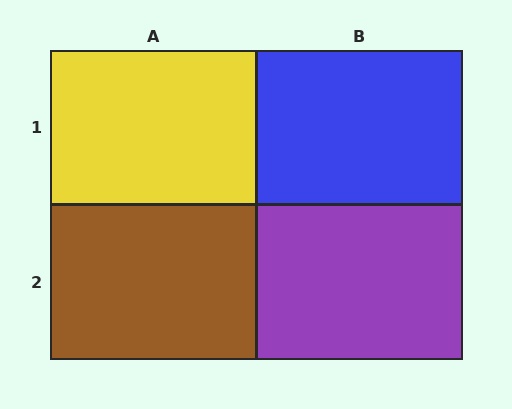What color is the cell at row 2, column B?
Purple.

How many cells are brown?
1 cell is brown.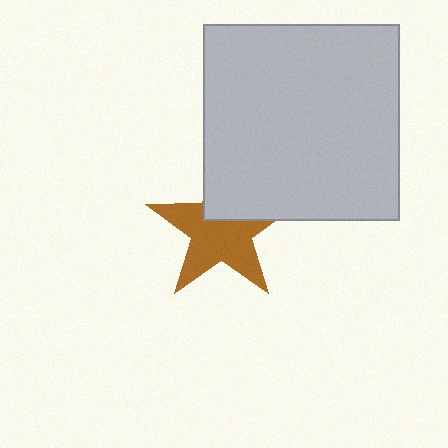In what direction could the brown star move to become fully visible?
The brown star could move down. That would shift it out from behind the light gray square entirely.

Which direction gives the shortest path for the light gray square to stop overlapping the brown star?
Moving up gives the shortest separation.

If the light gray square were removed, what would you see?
You would see the complete brown star.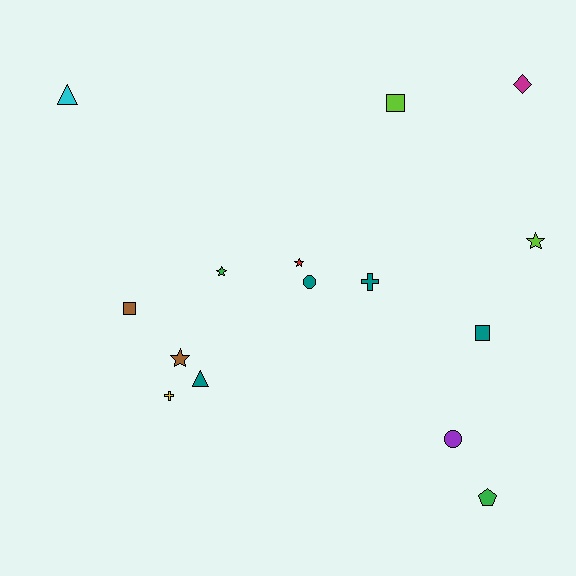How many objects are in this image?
There are 15 objects.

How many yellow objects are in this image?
There is 1 yellow object.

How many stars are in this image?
There are 4 stars.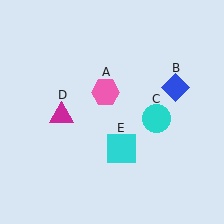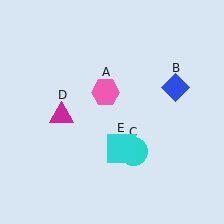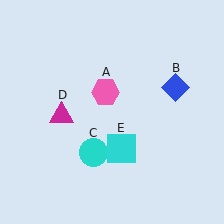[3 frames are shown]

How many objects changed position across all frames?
1 object changed position: cyan circle (object C).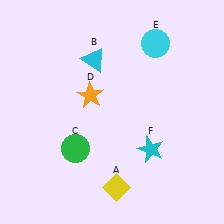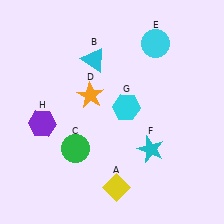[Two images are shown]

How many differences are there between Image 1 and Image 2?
There are 2 differences between the two images.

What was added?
A cyan hexagon (G), a purple hexagon (H) were added in Image 2.